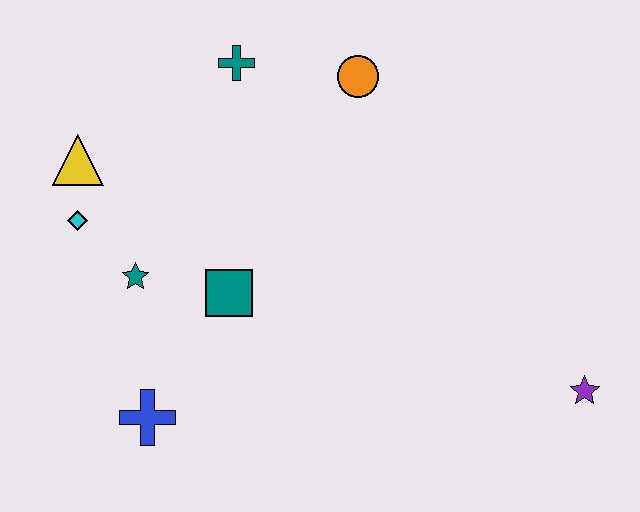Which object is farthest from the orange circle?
The blue cross is farthest from the orange circle.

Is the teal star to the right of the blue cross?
No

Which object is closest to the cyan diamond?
The yellow triangle is closest to the cyan diamond.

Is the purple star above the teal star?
No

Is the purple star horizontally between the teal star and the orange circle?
No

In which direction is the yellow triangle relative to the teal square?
The yellow triangle is to the left of the teal square.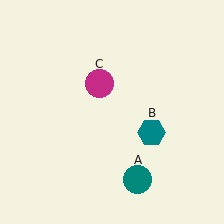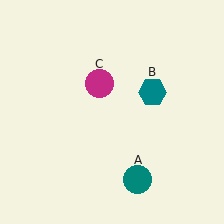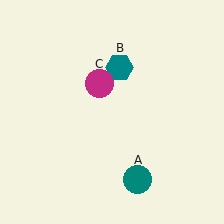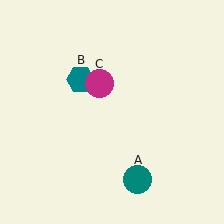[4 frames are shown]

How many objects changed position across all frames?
1 object changed position: teal hexagon (object B).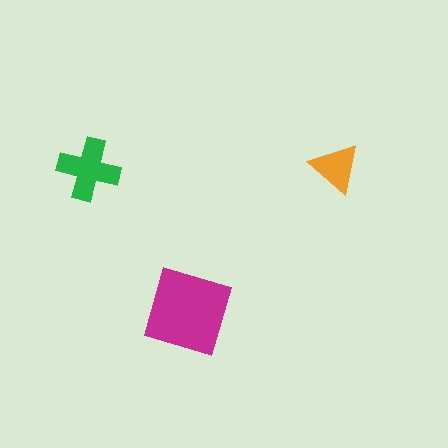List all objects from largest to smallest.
The magenta square, the green cross, the orange triangle.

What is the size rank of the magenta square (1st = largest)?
1st.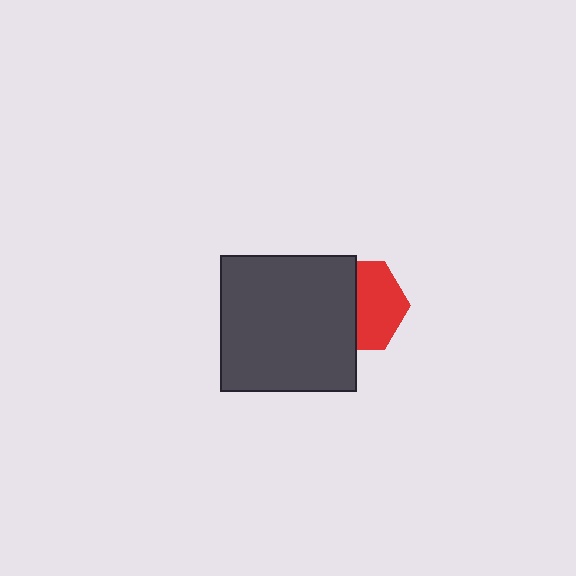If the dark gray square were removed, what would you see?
You would see the complete red hexagon.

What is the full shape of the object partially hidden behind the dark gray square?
The partially hidden object is a red hexagon.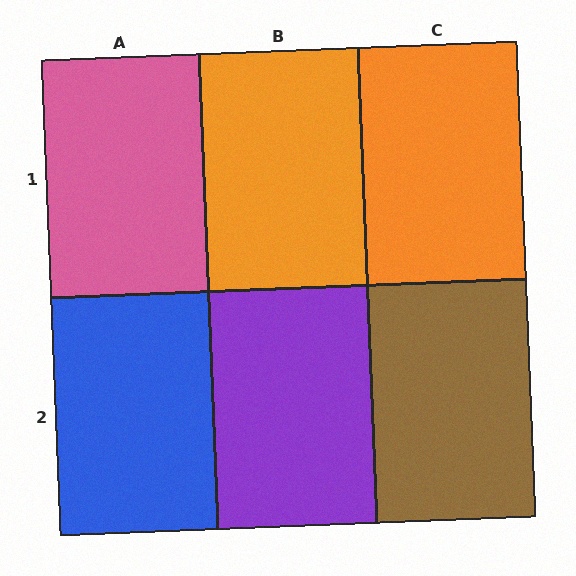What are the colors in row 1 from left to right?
Pink, orange, orange.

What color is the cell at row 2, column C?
Brown.